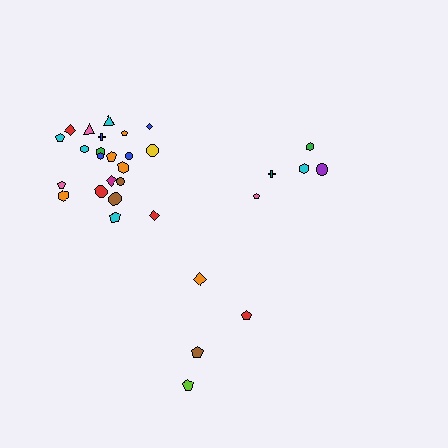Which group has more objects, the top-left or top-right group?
The top-left group.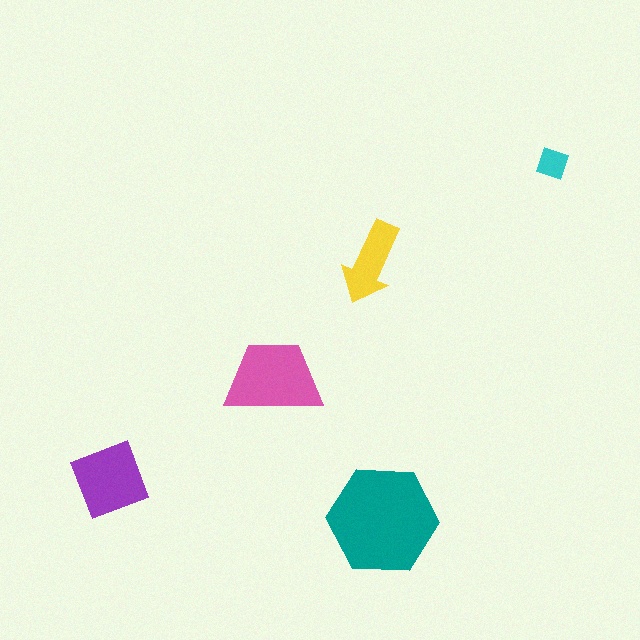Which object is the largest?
The teal hexagon.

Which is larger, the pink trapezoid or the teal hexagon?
The teal hexagon.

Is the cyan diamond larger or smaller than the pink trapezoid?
Smaller.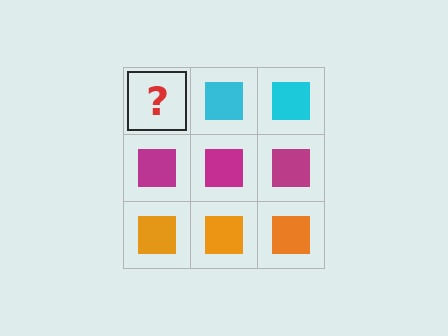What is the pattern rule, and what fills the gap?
The rule is that each row has a consistent color. The gap should be filled with a cyan square.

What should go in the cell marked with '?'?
The missing cell should contain a cyan square.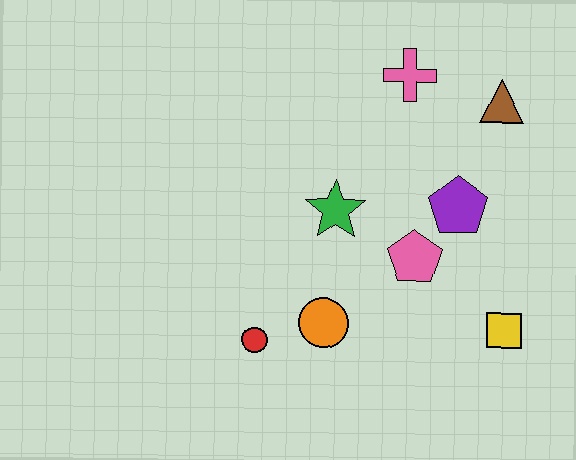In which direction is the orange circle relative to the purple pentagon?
The orange circle is to the left of the purple pentagon.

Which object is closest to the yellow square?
The pink pentagon is closest to the yellow square.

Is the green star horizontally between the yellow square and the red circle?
Yes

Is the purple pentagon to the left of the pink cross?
No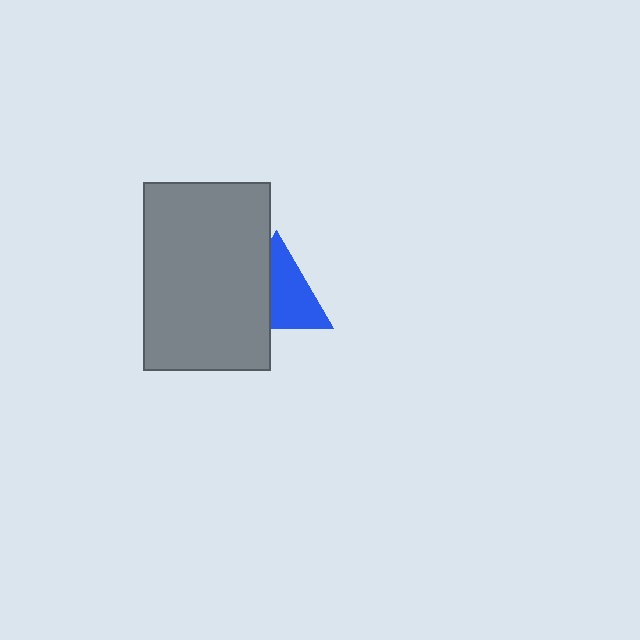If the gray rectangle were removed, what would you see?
You would see the complete blue triangle.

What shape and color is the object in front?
The object in front is a gray rectangle.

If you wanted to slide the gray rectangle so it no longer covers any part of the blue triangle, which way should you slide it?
Slide it left — that is the most direct way to separate the two shapes.